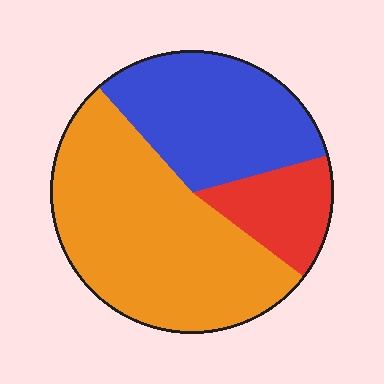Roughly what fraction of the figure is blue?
Blue takes up between a quarter and a half of the figure.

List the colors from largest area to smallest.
From largest to smallest: orange, blue, red.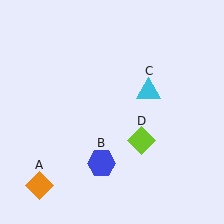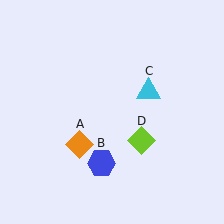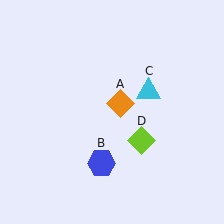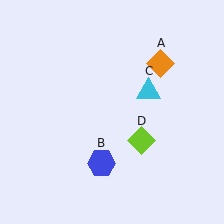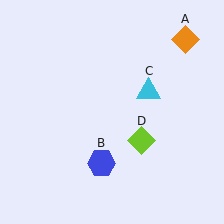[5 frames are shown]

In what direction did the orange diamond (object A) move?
The orange diamond (object A) moved up and to the right.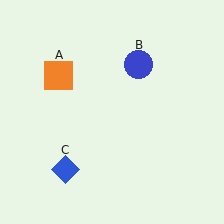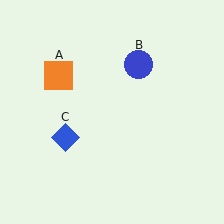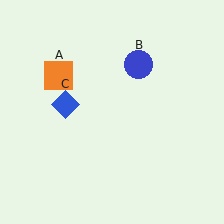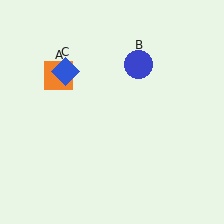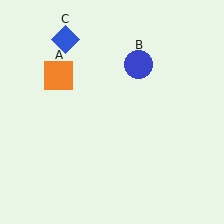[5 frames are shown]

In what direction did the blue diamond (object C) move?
The blue diamond (object C) moved up.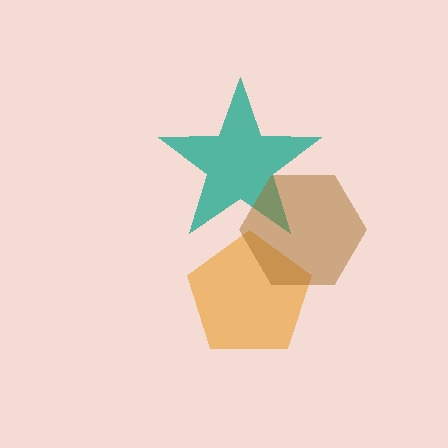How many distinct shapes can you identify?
There are 3 distinct shapes: a teal star, an orange pentagon, a brown hexagon.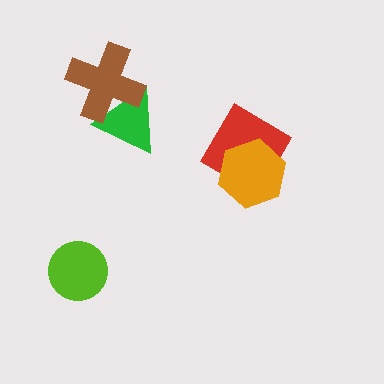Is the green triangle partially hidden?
Yes, it is partially covered by another shape.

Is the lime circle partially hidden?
No, no other shape covers it.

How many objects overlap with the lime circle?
0 objects overlap with the lime circle.